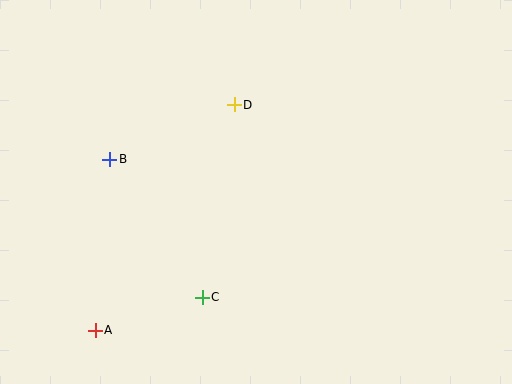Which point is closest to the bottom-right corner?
Point C is closest to the bottom-right corner.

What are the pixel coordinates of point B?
Point B is at (110, 159).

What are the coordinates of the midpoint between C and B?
The midpoint between C and B is at (156, 228).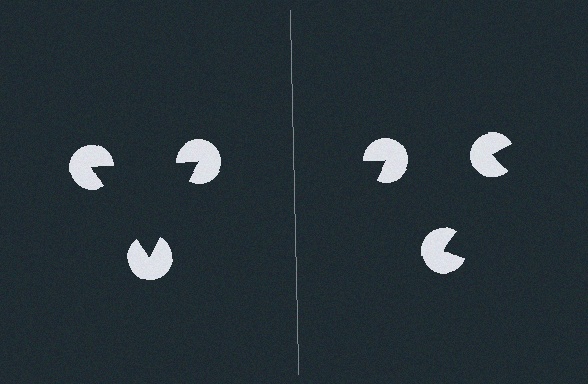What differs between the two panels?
The pac-man discs are positioned identically on both sides; only the wedge orientations differ. On the left they align to a triangle; on the right they are misaligned.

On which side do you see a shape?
An illusory triangle appears on the left side. On the right side the wedge cuts are rotated, so no coherent shape forms.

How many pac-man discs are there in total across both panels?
6 — 3 on each side.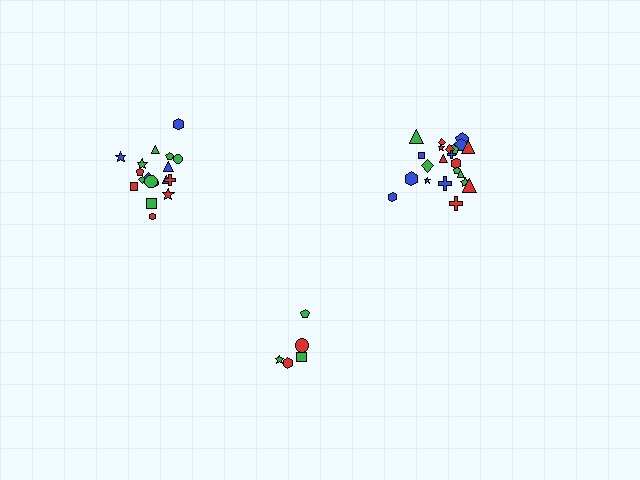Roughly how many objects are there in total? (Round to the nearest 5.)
Roughly 45 objects in total.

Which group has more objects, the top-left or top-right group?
The top-right group.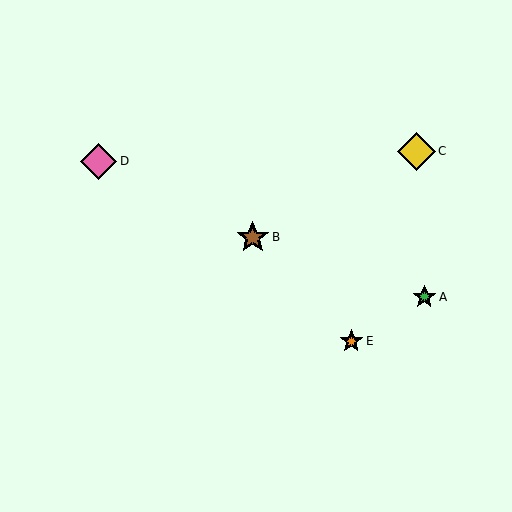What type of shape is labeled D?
Shape D is a pink diamond.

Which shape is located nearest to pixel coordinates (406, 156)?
The yellow diamond (labeled C) at (416, 151) is nearest to that location.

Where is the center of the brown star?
The center of the brown star is at (253, 237).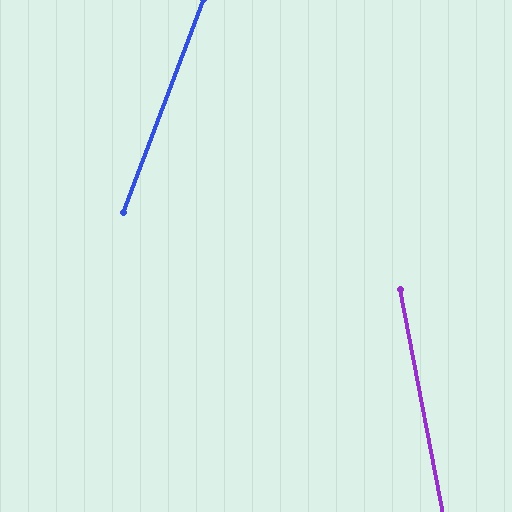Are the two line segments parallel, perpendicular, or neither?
Neither parallel nor perpendicular — they differ by about 32°.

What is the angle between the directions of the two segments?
Approximately 32 degrees.